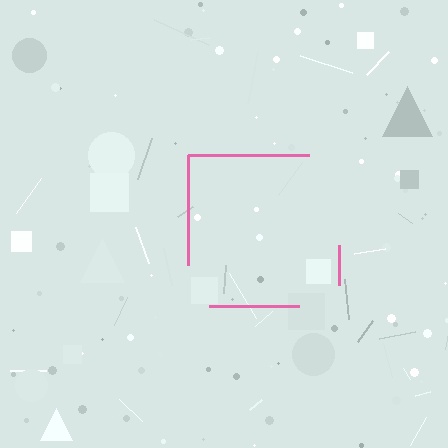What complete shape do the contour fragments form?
The contour fragments form a square.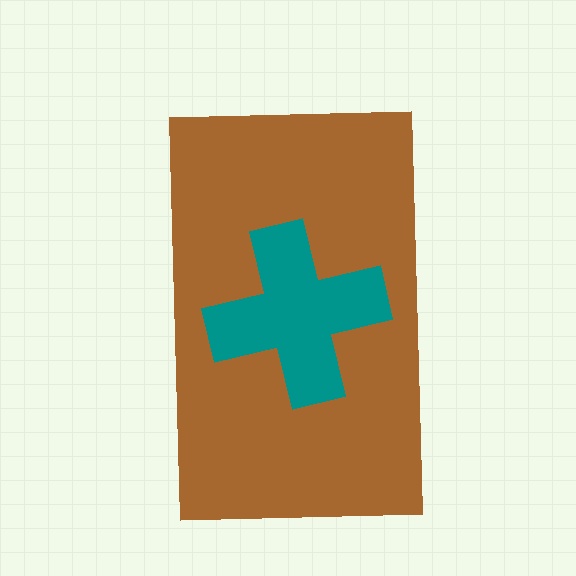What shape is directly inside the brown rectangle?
The teal cross.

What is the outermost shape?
The brown rectangle.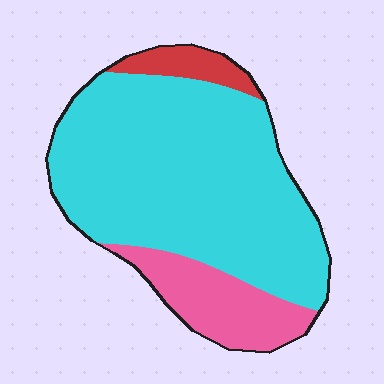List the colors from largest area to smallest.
From largest to smallest: cyan, pink, red.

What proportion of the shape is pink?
Pink takes up about one sixth (1/6) of the shape.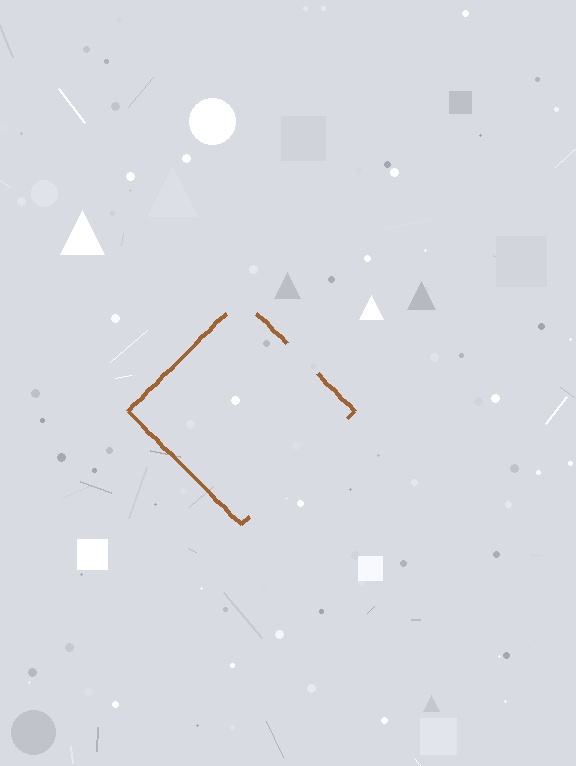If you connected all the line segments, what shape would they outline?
They would outline a diamond.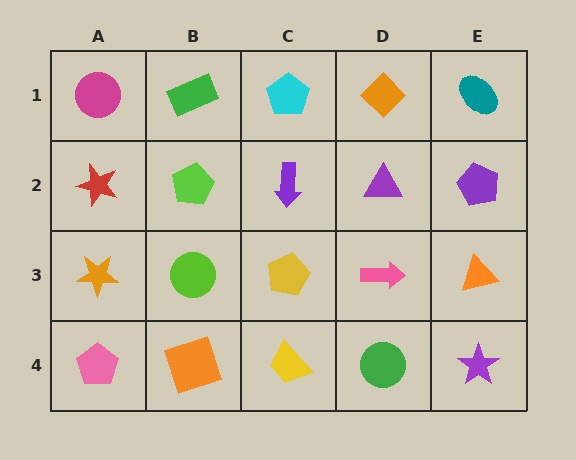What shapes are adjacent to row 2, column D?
An orange diamond (row 1, column D), a pink arrow (row 3, column D), a purple arrow (row 2, column C), a purple pentagon (row 2, column E).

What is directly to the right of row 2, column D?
A purple pentagon.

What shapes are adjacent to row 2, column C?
A cyan pentagon (row 1, column C), a yellow pentagon (row 3, column C), a lime pentagon (row 2, column B), a purple triangle (row 2, column D).